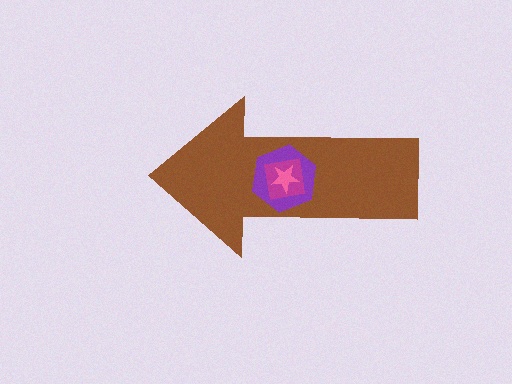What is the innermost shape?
The pink star.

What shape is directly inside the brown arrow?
The purple hexagon.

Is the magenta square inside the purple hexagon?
Yes.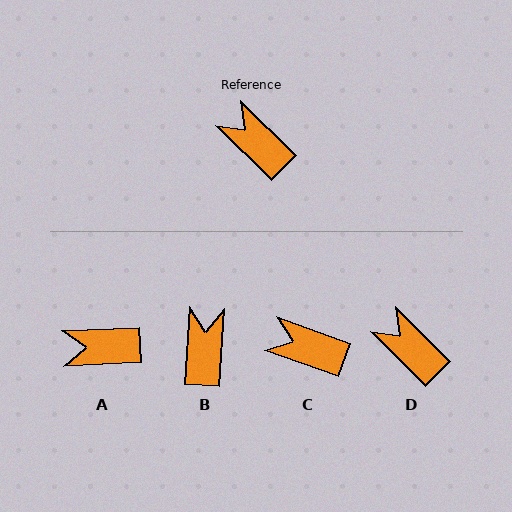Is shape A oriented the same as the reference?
No, it is off by about 48 degrees.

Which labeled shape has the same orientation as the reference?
D.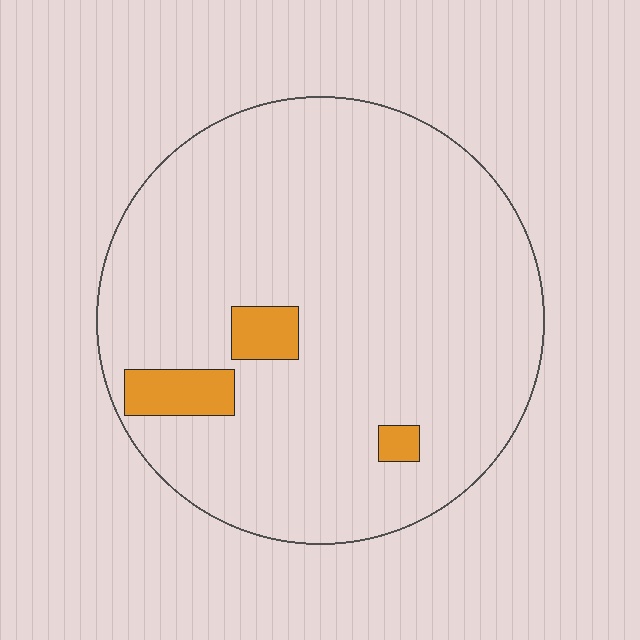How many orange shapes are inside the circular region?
3.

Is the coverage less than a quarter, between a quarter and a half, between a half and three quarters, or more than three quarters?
Less than a quarter.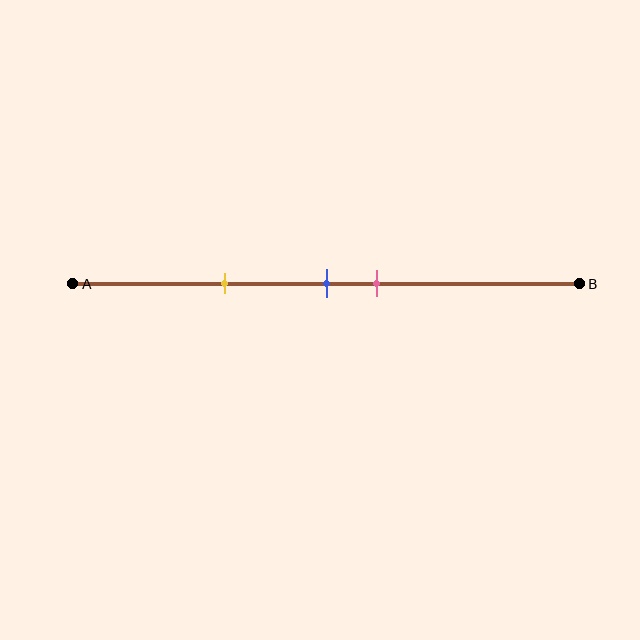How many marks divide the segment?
There are 3 marks dividing the segment.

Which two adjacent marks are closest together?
The blue and pink marks are the closest adjacent pair.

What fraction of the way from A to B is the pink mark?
The pink mark is approximately 60% (0.6) of the way from A to B.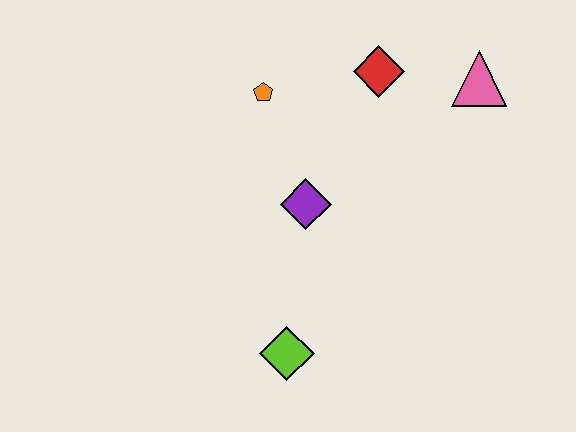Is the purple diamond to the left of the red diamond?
Yes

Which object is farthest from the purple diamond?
The pink triangle is farthest from the purple diamond.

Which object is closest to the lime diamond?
The purple diamond is closest to the lime diamond.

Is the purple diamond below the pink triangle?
Yes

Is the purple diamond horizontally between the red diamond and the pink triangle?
No